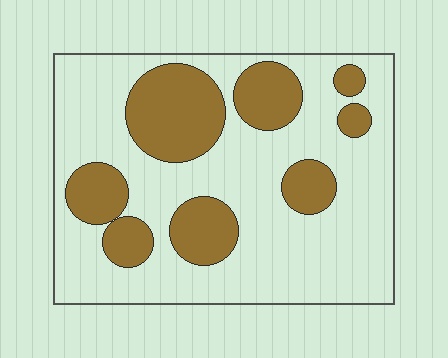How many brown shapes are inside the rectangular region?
8.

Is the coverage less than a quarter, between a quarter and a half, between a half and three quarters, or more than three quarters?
Between a quarter and a half.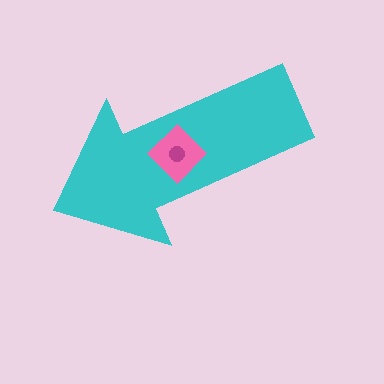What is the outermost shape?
The cyan arrow.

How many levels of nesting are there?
3.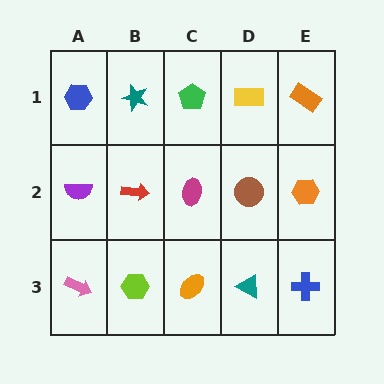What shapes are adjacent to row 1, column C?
A magenta ellipse (row 2, column C), a teal star (row 1, column B), a yellow rectangle (row 1, column D).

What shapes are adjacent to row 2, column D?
A yellow rectangle (row 1, column D), a teal triangle (row 3, column D), a magenta ellipse (row 2, column C), an orange hexagon (row 2, column E).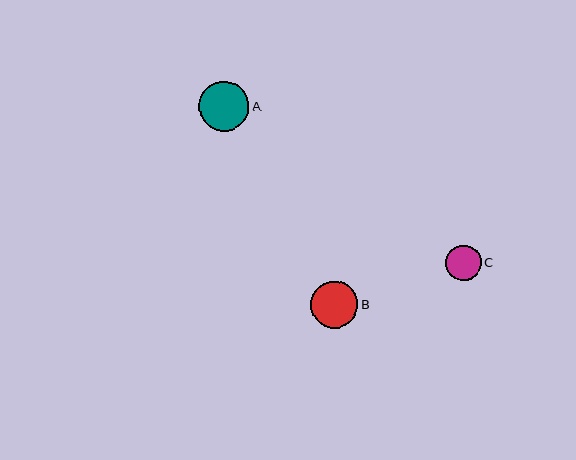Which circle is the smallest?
Circle C is the smallest with a size of approximately 36 pixels.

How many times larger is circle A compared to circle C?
Circle A is approximately 1.4 times the size of circle C.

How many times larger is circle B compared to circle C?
Circle B is approximately 1.3 times the size of circle C.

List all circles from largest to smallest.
From largest to smallest: A, B, C.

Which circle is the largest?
Circle A is the largest with a size of approximately 50 pixels.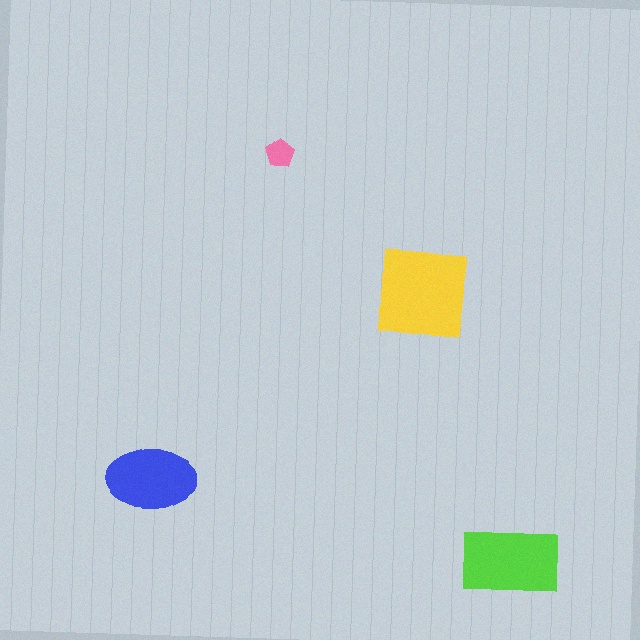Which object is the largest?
The yellow square.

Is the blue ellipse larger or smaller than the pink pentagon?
Larger.